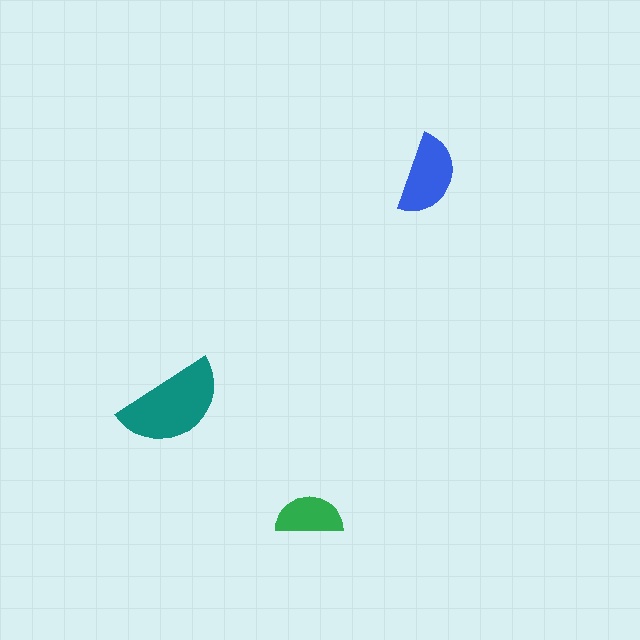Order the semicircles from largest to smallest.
the teal one, the blue one, the green one.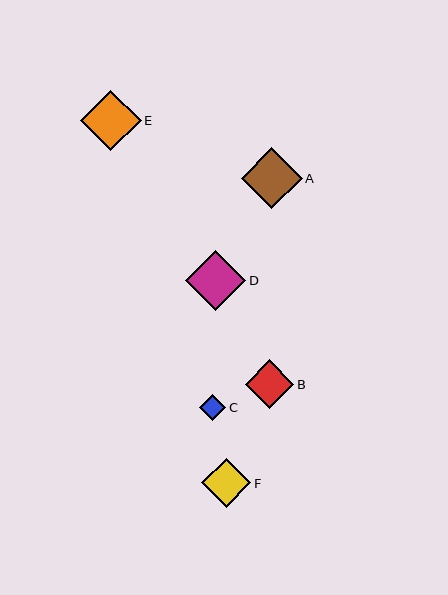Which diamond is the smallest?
Diamond C is the smallest with a size of approximately 26 pixels.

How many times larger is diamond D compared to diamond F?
Diamond D is approximately 1.2 times the size of diamond F.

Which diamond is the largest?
Diamond A is the largest with a size of approximately 61 pixels.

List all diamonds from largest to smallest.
From largest to smallest: A, D, E, F, B, C.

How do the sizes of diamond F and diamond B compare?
Diamond F and diamond B are approximately the same size.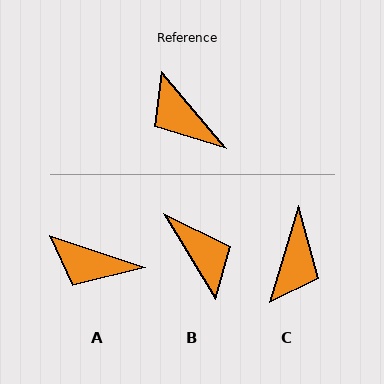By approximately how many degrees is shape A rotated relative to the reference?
Approximately 31 degrees counter-clockwise.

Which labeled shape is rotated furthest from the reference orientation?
B, about 171 degrees away.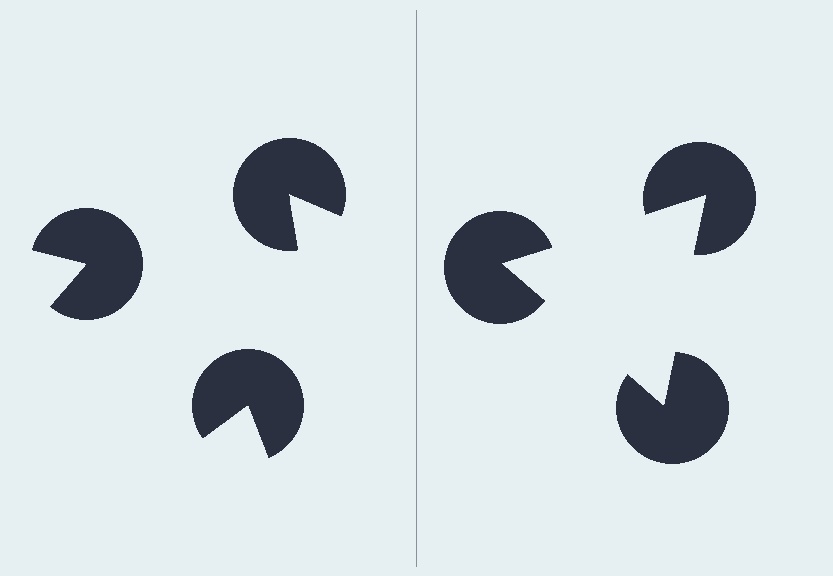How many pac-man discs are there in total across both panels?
6 — 3 on each side.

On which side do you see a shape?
An illusory triangle appears on the right side. On the left side the wedge cuts are rotated, so no coherent shape forms.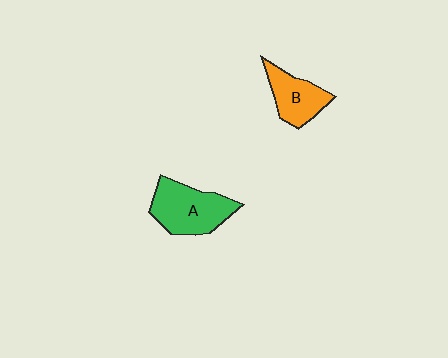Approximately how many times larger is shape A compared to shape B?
Approximately 1.4 times.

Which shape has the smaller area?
Shape B (orange).